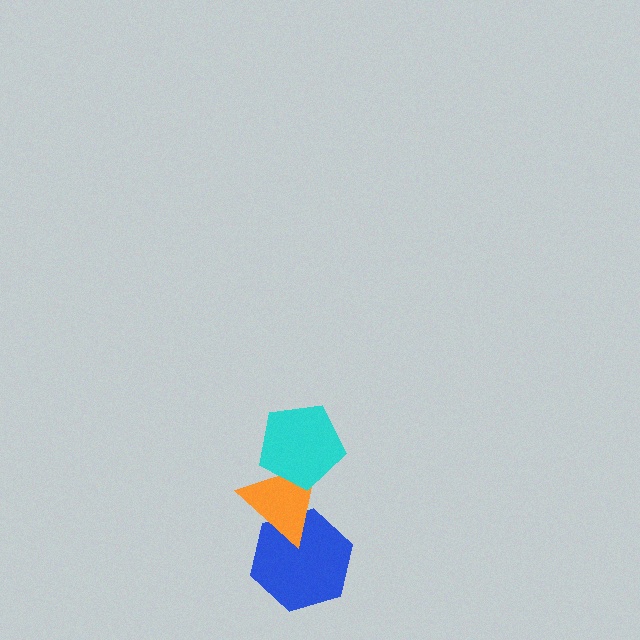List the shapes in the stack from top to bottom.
From top to bottom: the cyan pentagon, the orange triangle, the blue hexagon.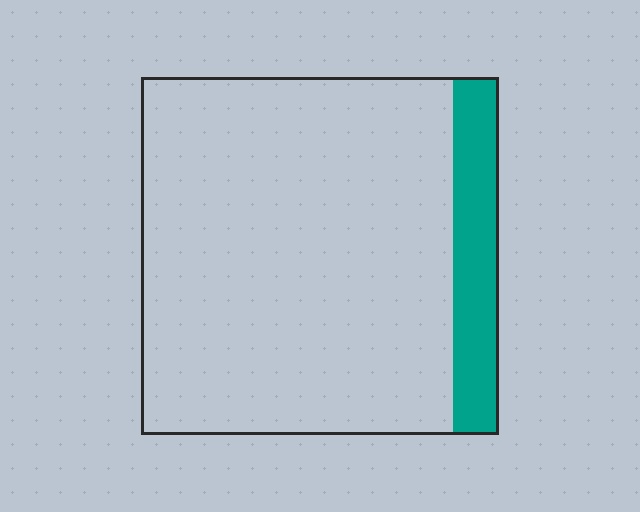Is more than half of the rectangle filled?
No.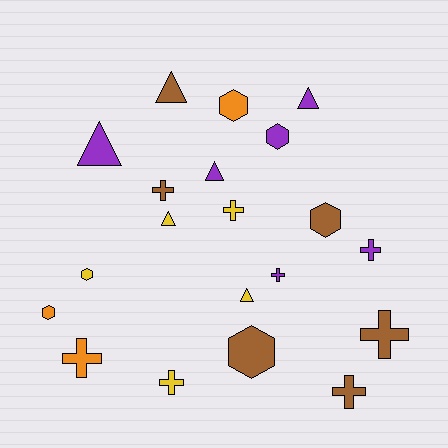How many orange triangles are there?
There are no orange triangles.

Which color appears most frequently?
Brown, with 6 objects.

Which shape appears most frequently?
Cross, with 8 objects.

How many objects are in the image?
There are 20 objects.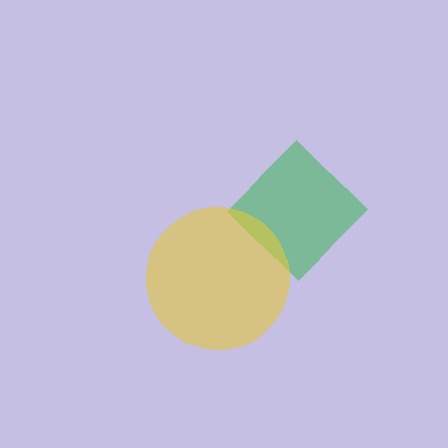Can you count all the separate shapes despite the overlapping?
Yes, there are 2 separate shapes.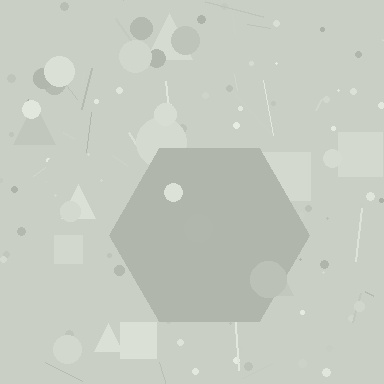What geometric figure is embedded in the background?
A hexagon is embedded in the background.